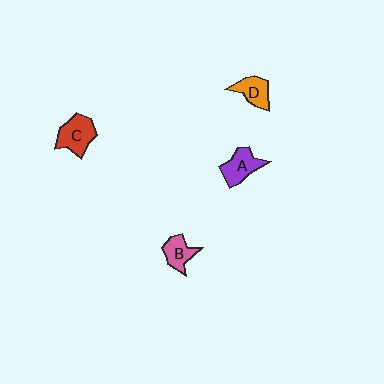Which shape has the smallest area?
Shape B (pink).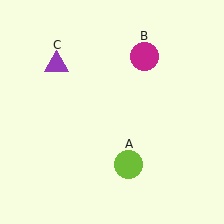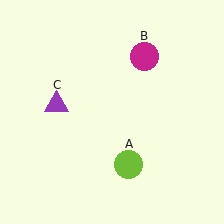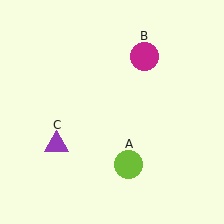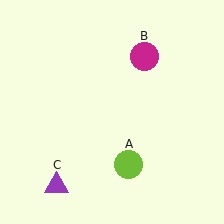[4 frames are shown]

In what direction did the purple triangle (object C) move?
The purple triangle (object C) moved down.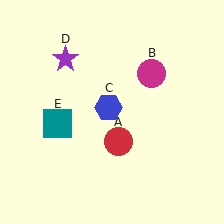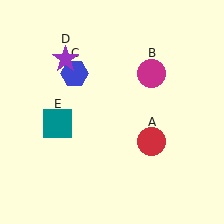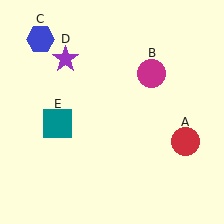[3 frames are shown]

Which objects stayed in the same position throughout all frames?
Magenta circle (object B) and purple star (object D) and teal square (object E) remained stationary.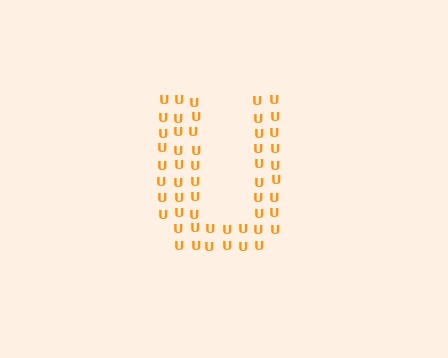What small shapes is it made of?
It is made of small letter U's.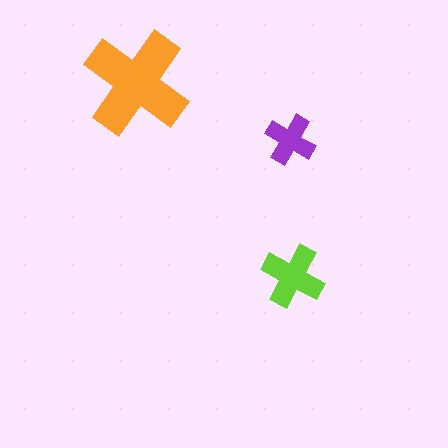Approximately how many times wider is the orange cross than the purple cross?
About 2 times wider.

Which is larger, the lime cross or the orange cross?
The orange one.